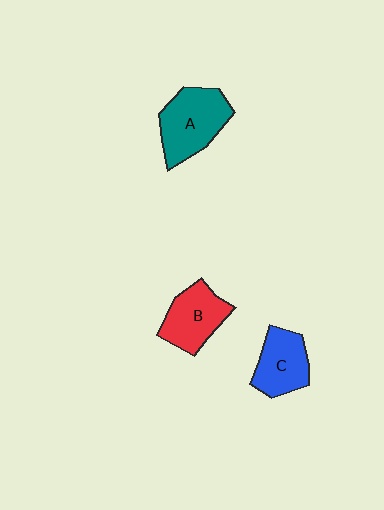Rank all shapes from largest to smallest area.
From largest to smallest: A (teal), B (red), C (blue).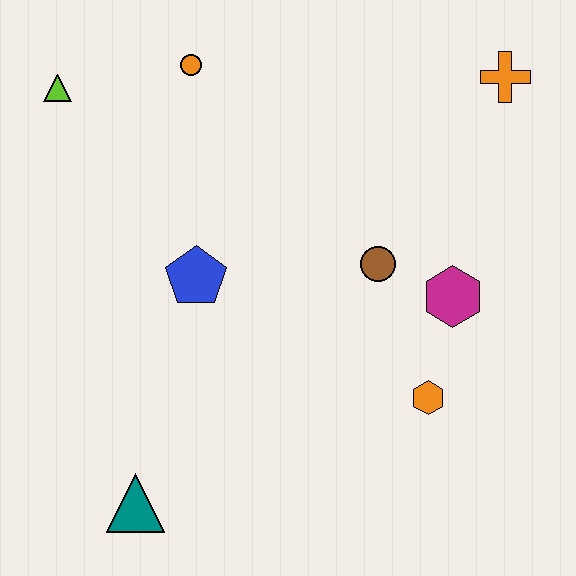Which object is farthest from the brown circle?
The lime triangle is farthest from the brown circle.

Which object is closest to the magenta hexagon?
The brown circle is closest to the magenta hexagon.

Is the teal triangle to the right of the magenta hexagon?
No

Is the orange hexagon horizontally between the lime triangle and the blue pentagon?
No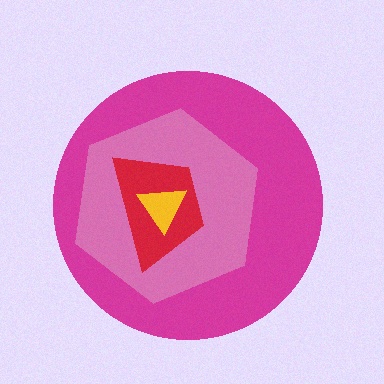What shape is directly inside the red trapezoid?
The yellow triangle.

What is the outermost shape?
The magenta circle.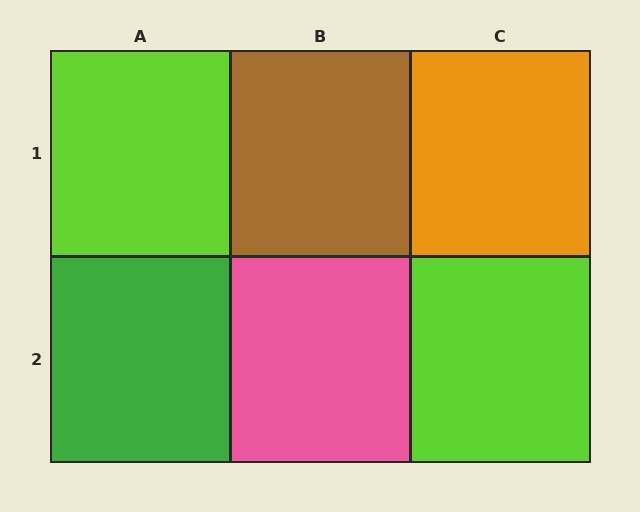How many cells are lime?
2 cells are lime.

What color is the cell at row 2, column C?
Lime.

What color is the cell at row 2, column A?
Green.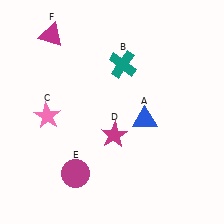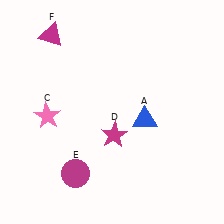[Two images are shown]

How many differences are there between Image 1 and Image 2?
There is 1 difference between the two images.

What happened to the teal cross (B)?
The teal cross (B) was removed in Image 2. It was in the top-right area of Image 1.